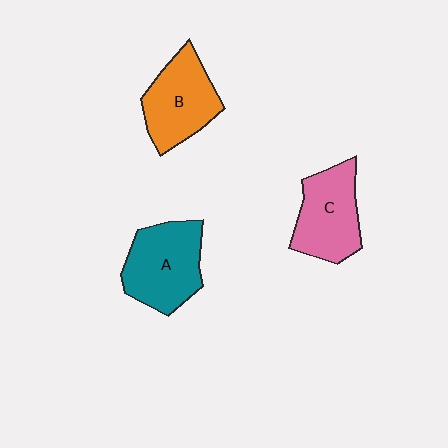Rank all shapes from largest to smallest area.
From largest to smallest: A (teal), B (orange), C (pink).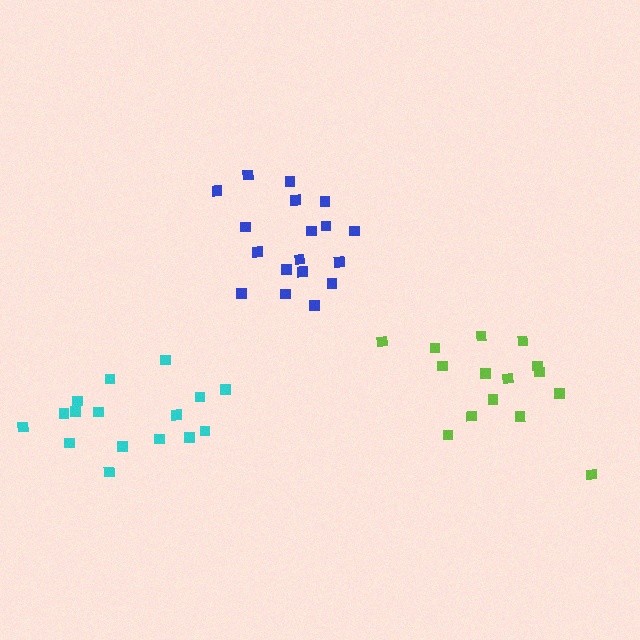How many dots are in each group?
Group 1: 18 dots, Group 2: 16 dots, Group 3: 15 dots (49 total).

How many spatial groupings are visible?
There are 3 spatial groupings.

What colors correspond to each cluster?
The clusters are colored: blue, cyan, lime.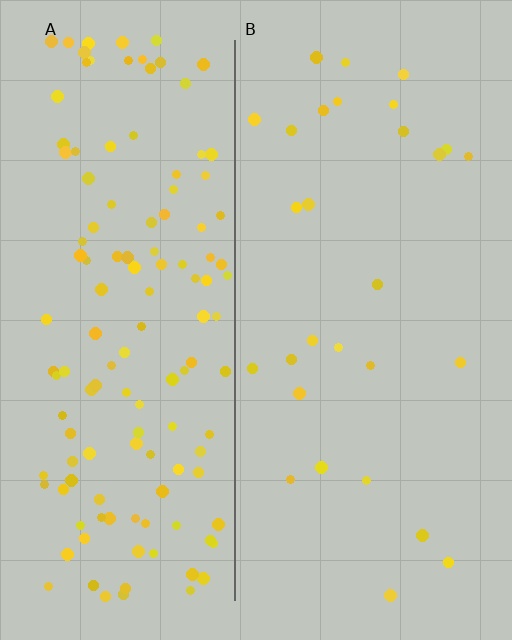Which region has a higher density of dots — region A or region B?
A (the left).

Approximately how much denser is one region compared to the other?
Approximately 4.6× — region A over region B.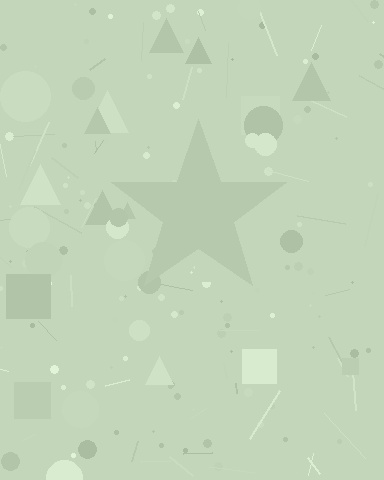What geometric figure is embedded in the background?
A star is embedded in the background.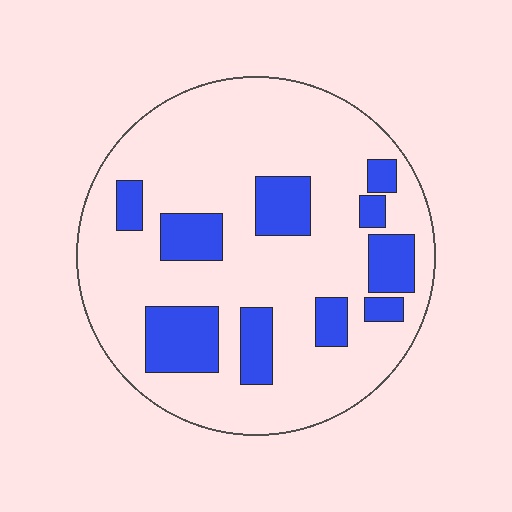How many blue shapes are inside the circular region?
10.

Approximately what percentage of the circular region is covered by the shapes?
Approximately 20%.